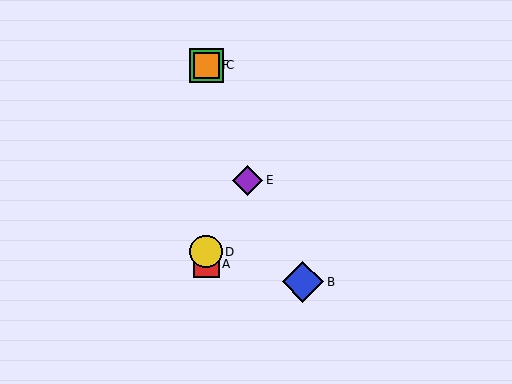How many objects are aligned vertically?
4 objects (A, C, D, F) are aligned vertically.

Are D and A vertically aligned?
Yes, both are at x≈206.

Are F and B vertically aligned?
No, F is at x≈206 and B is at x≈303.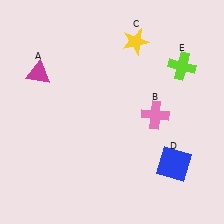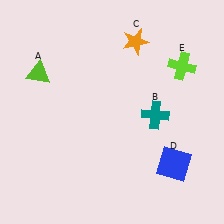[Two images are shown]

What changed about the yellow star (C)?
In Image 1, C is yellow. In Image 2, it changed to orange.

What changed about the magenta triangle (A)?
In Image 1, A is magenta. In Image 2, it changed to lime.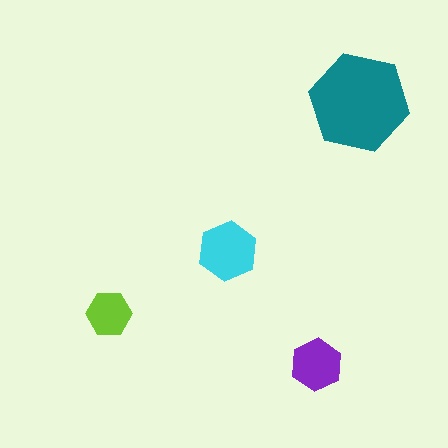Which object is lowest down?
The purple hexagon is bottommost.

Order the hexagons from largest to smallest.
the teal one, the cyan one, the purple one, the lime one.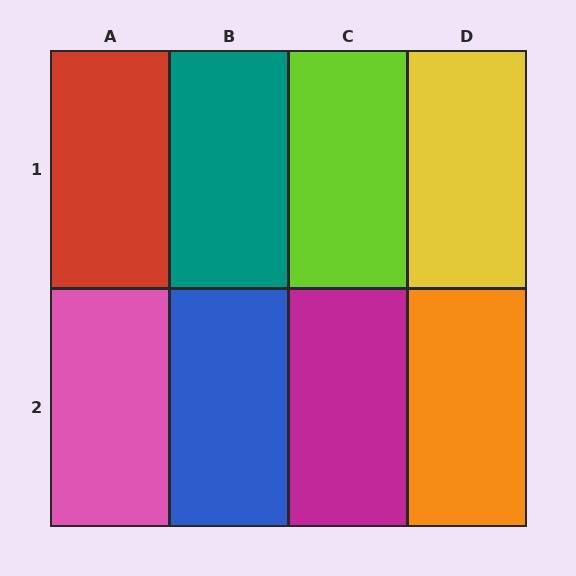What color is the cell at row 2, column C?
Magenta.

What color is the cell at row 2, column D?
Orange.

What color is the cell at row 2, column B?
Blue.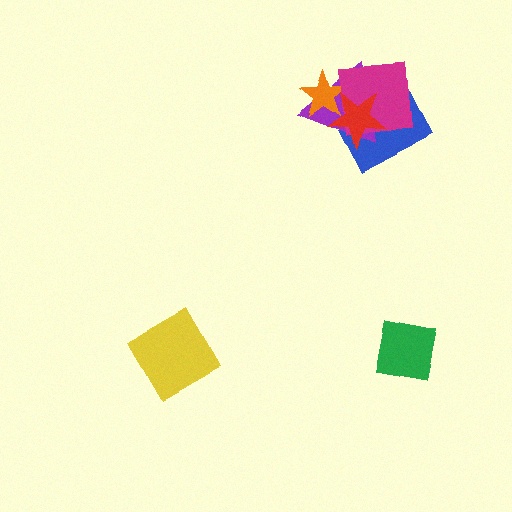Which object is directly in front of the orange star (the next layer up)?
The magenta square is directly in front of the orange star.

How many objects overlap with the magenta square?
4 objects overlap with the magenta square.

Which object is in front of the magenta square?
The red star is in front of the magenta square.